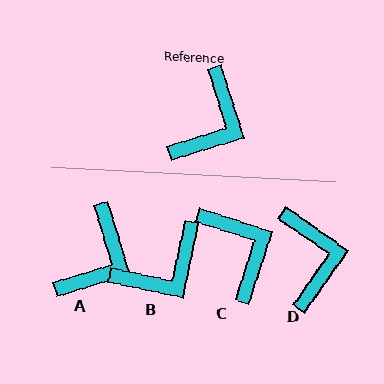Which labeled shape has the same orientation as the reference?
A.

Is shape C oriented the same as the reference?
No, it is off by about 54 degrees.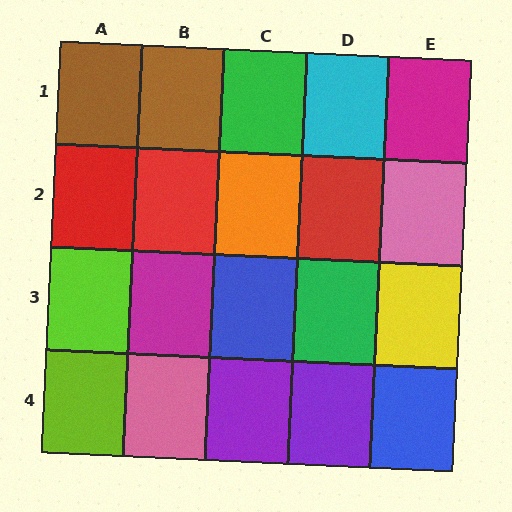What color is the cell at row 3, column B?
Magenta.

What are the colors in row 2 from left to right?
Red, red, orange, red, pink.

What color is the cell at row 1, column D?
Cyan.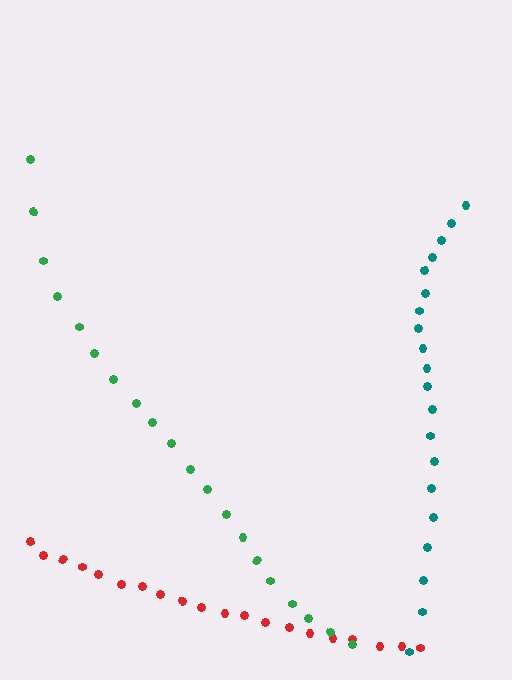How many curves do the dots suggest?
There are 3 distinct paths.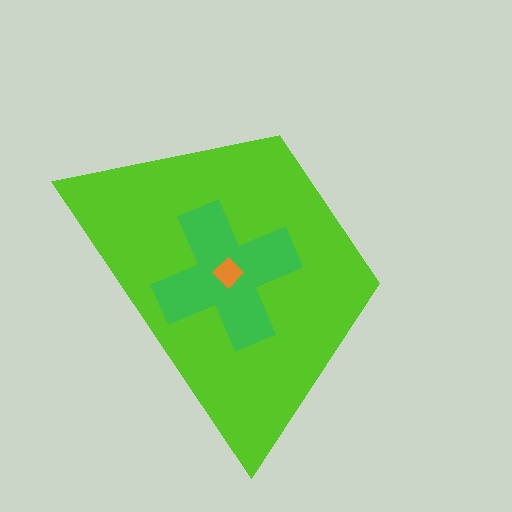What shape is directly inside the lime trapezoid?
The green cross.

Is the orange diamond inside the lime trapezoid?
Yes.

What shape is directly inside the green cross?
The orange diamond.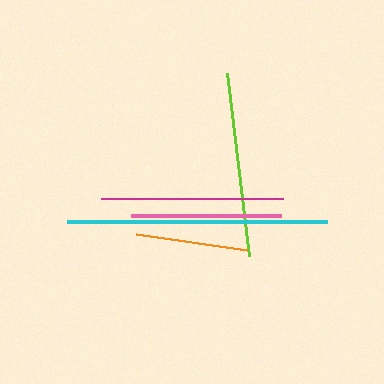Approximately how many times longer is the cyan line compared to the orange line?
The cyan line is approximately 2.3 times the length of the orange line.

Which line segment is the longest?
The cyan line is the longest at approximately 260 pixels.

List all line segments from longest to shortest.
From longest to shortest: cyan, lime, magenta, pink, orange.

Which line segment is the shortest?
The orange line is the shortest at approximately 112 pixels.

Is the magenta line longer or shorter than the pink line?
The magenta line is longer than the pink line.